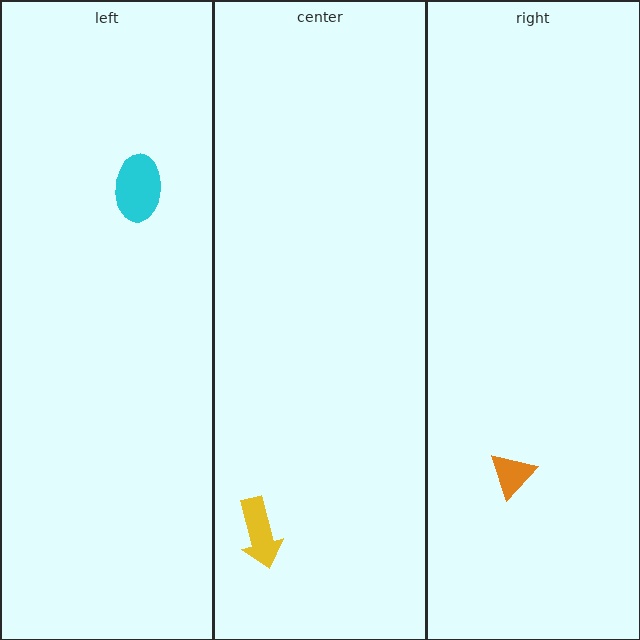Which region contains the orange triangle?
The right region.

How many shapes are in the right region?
1.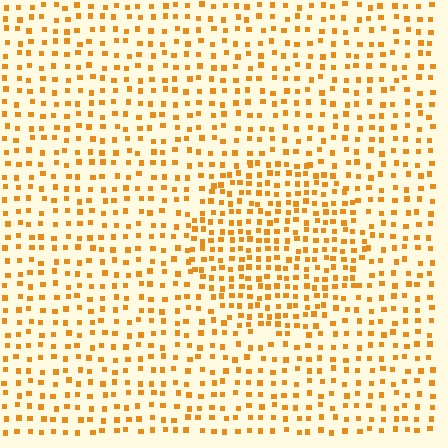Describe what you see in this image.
The image contains small orange elements arranged at two different densities. A circle-shaped region is visible where the elements are more densely packed than the surrounding area.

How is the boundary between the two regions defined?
The boundary is defined by a change in element density (approximately 1.7x ratio). All elements are the same color, size, and shape.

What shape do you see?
I see a circle.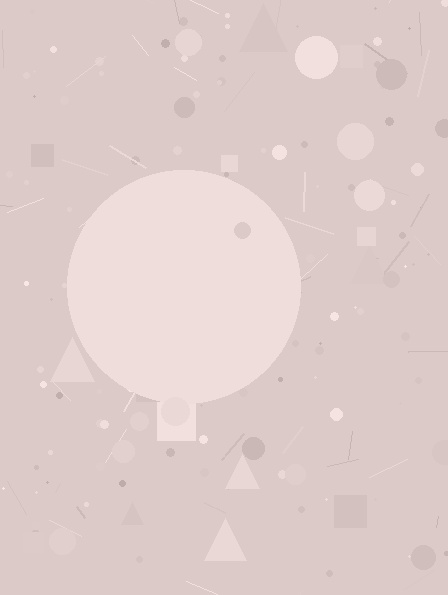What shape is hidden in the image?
A circle is hidden in the image.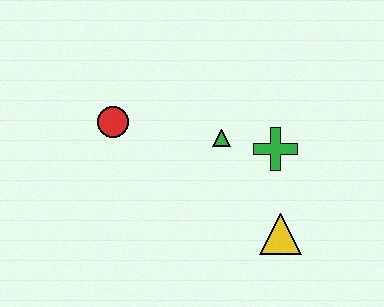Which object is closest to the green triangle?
The green cross is closest to the green triangle.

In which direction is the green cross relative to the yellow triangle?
The green cross is above the yellow triangle.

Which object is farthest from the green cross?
The red circle is farthest from the green cross.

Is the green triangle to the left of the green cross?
Yes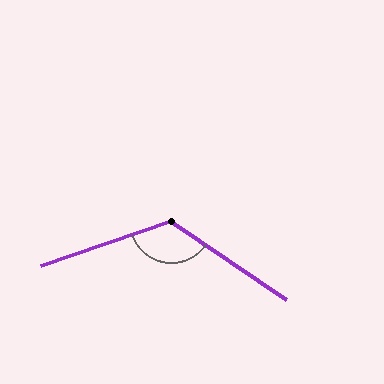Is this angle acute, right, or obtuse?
It is obtuse.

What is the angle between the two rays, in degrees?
Approximately 127 degrees.